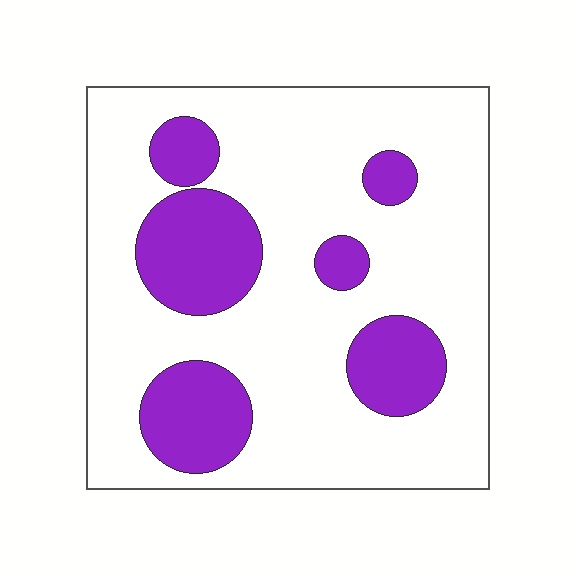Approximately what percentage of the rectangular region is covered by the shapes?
Approximately 25%.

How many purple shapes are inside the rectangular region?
6.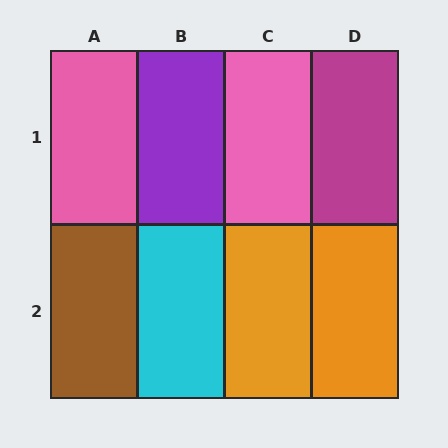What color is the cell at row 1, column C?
Pink.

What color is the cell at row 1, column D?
Magenta.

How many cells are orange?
2 cells are orange.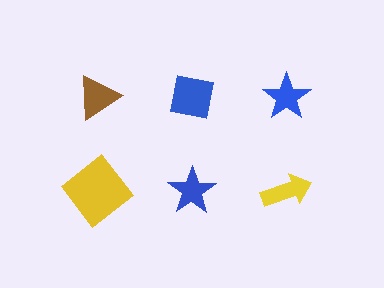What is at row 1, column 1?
A brown triangle.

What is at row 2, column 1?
A yellow diamond.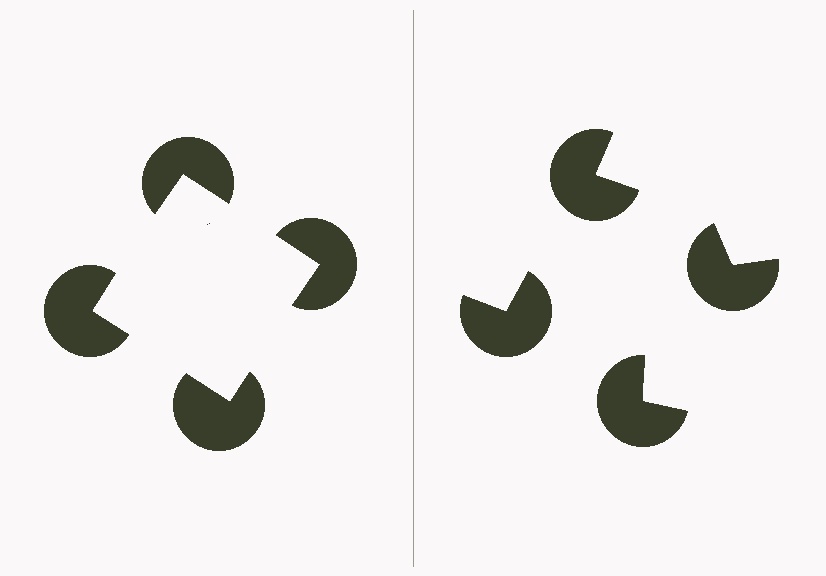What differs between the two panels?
The pac-man discs are positioned identically on both sides; only the wedge orientations differ. On the left they align to a square; on the right they are misaligned.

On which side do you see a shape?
An illusory square appears on the left side. On the right side the wedge cuts are rotated, so no coherent shape forms.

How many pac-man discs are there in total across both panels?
8 — 4 on each side.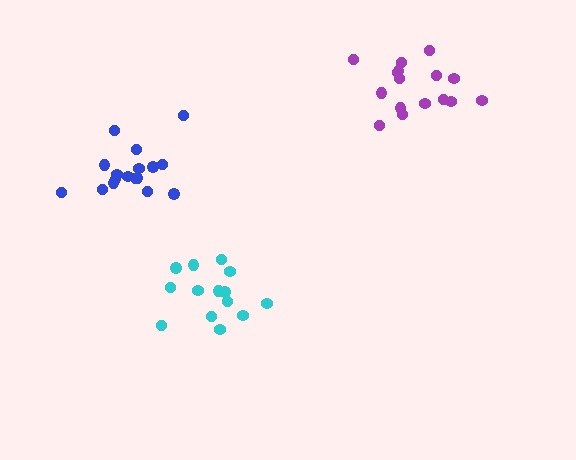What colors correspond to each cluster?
The clusters are colored: blue, cyan, purple.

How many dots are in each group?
Group 1: 17 dots, Group 2: 14 dots, Group 3: 16 dots (47 total).